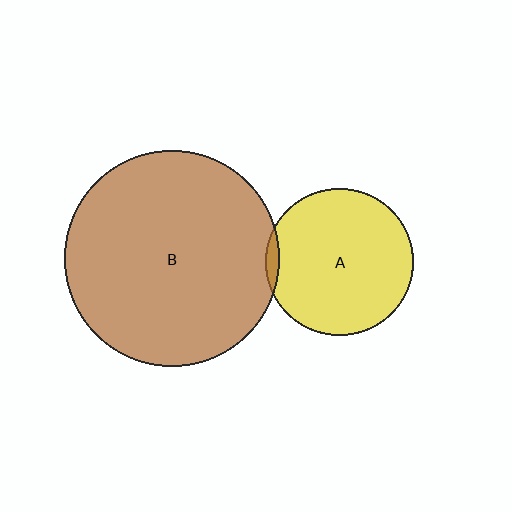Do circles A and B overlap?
Yes.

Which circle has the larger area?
Circle B (brown).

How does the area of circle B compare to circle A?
Approximately 2.1 times.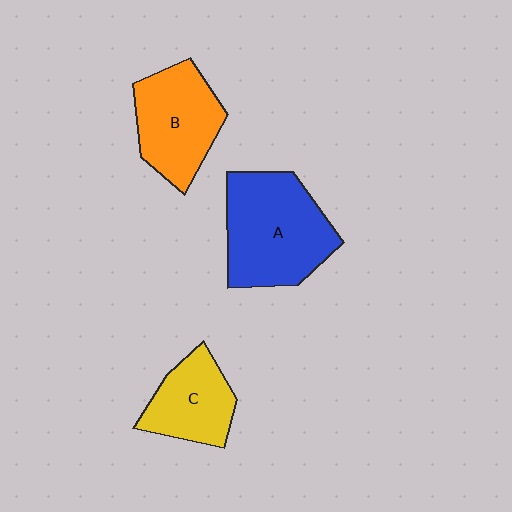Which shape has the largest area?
Shape A (blue).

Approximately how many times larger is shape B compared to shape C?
Approximately 1.3 times.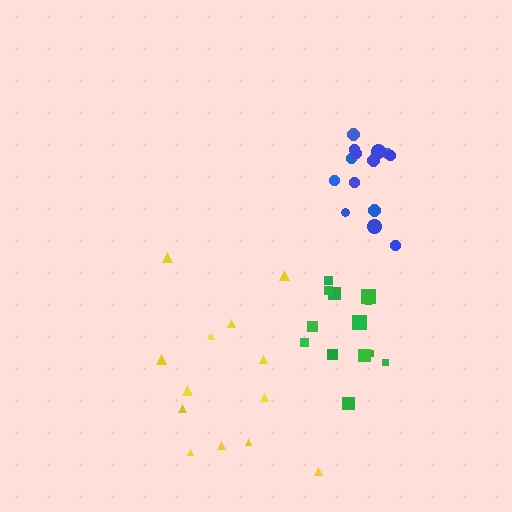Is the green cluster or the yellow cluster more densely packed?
Green.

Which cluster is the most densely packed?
Blue.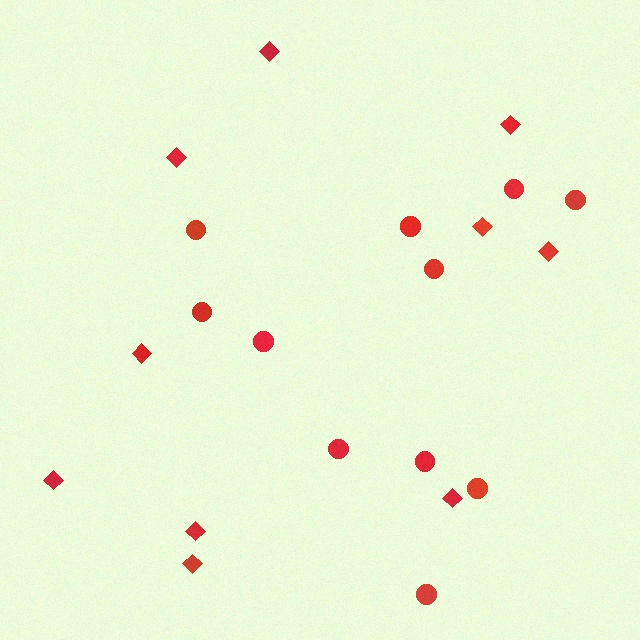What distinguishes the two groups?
There are 2 groups: one group of circles (11) and one group of diamonds (10).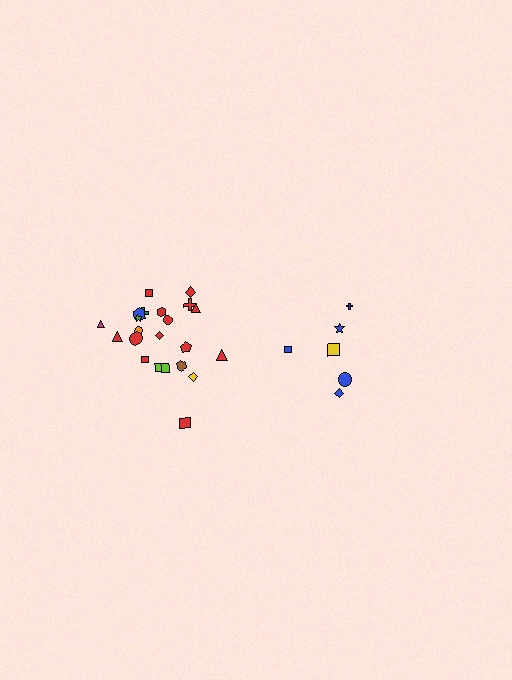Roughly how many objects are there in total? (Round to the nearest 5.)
Roughly 30 objects in total.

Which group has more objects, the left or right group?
The left group.